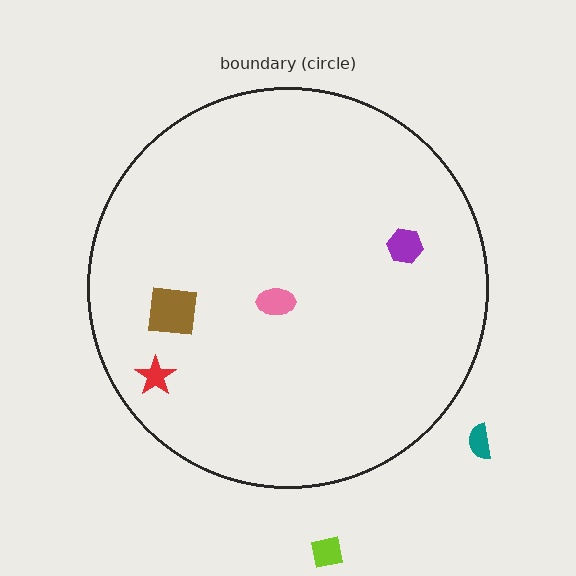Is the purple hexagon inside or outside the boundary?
Inside.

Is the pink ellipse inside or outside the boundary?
Inside.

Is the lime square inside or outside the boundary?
Outside.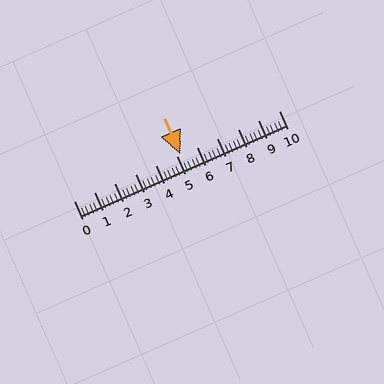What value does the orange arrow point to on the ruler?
The orange arrow points to approximately 5.2.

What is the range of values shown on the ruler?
The ruler shows values from 0 to 10.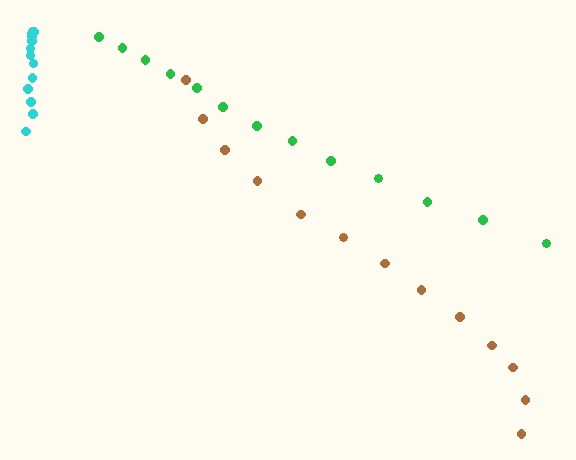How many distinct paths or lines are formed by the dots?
There are 3 distinct paths.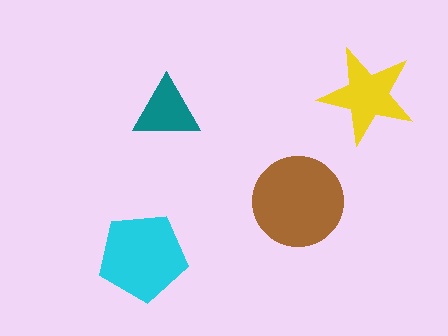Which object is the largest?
The brown circle.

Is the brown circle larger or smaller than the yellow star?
Larger.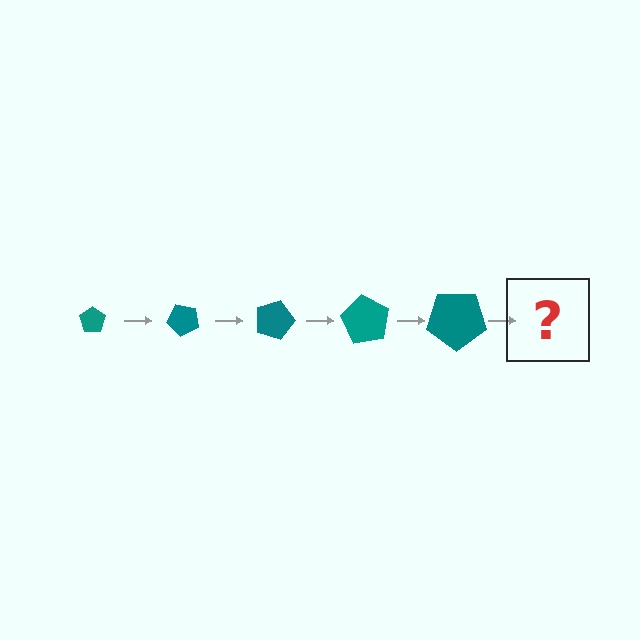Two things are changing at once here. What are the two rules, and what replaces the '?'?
The two rules are that the pentagon grows larger each step and it rotates 45 degrees each step. The '?' should be a pentagon, larger than the previous one and rotated 225 degrees from the start.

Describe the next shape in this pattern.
It should be a pentagon, larger than the previous one and rotated 225 degrees from the start.